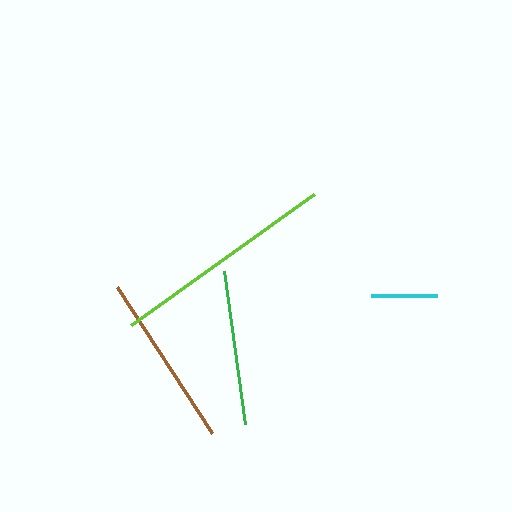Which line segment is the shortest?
The cyan line is the shortest at approximately 66 pixels.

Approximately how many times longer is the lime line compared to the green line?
The lime line is approximately 1.5 times the length of the green line.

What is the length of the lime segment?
The lime segment is approximately 224 pixels long.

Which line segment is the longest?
The lime line is the longest at approximately 224 pixels.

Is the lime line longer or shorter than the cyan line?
The lime line is longer than the cyan line.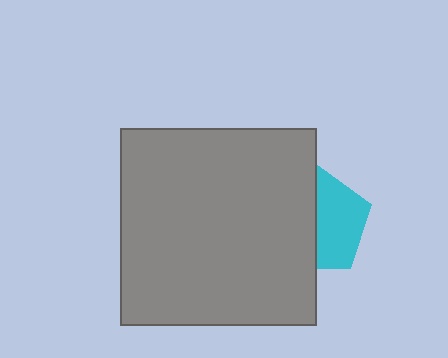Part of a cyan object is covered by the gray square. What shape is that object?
It is a pentagon.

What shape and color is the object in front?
The object in front is a gray square.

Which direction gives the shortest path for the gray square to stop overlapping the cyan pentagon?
Moving left gives the shortest separation.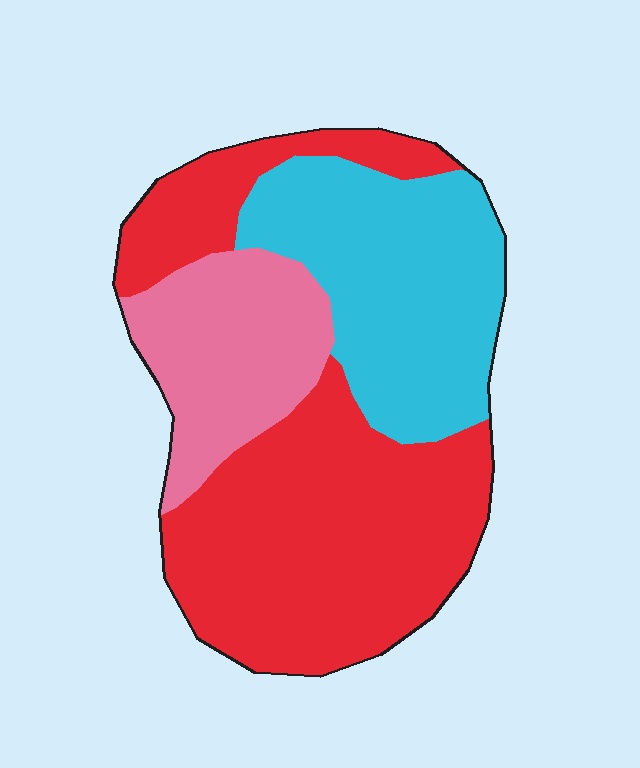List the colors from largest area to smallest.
From largest to smallest: red, cyan, pink.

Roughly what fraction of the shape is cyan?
Cyan takes up between a quarter and a half of the shape.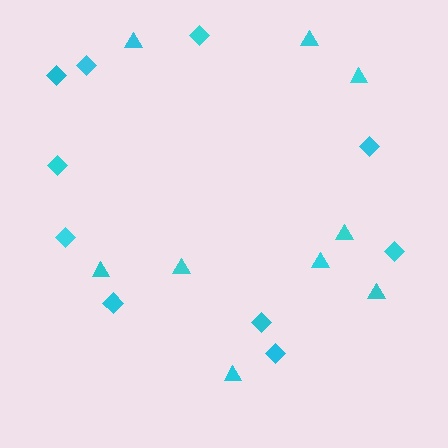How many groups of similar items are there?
There are 2 groups: one group of triangles (9) and one group of diamonds (10).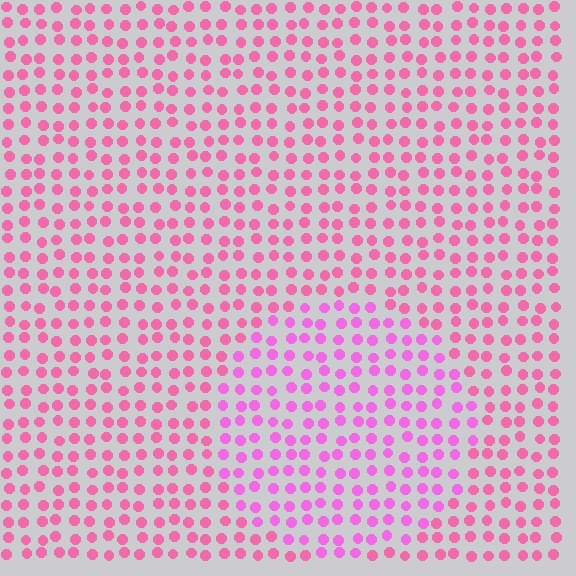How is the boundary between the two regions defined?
The boundary is defined purely by a slight shift in hue (about 26 degrees). Spacing, size, and orientation are identical on both sides.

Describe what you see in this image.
The image is filled with small pink elements in a uniform arrangement. A circle-shaped region is visible where the elements are tinted to a slightly different hue, forming a subtle color boundary.